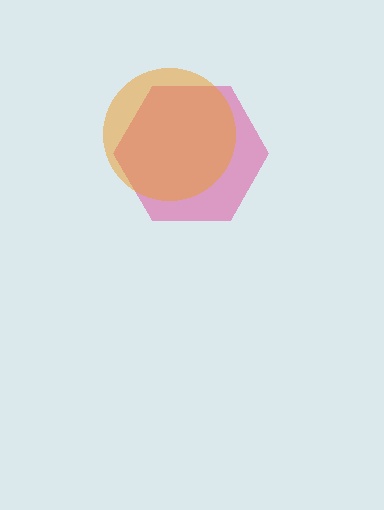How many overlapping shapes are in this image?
There are 2 overlapping shapes in the image.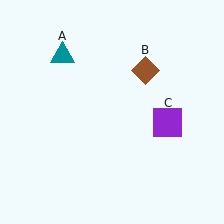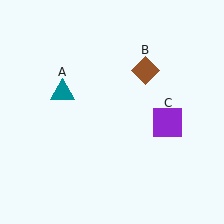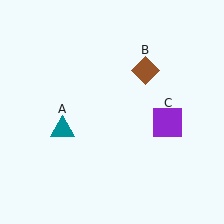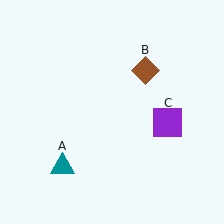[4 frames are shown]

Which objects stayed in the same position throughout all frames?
Brown diamond (object B) and purple square (object C) remained stationary.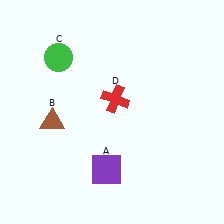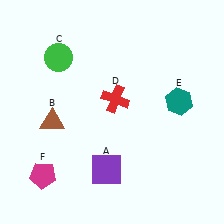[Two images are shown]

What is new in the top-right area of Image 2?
A teal hexagon (E) was added in the top-right area of Image 2.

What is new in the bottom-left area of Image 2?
A magenta pentagon (F) was added in the bottom-left area of Image 2.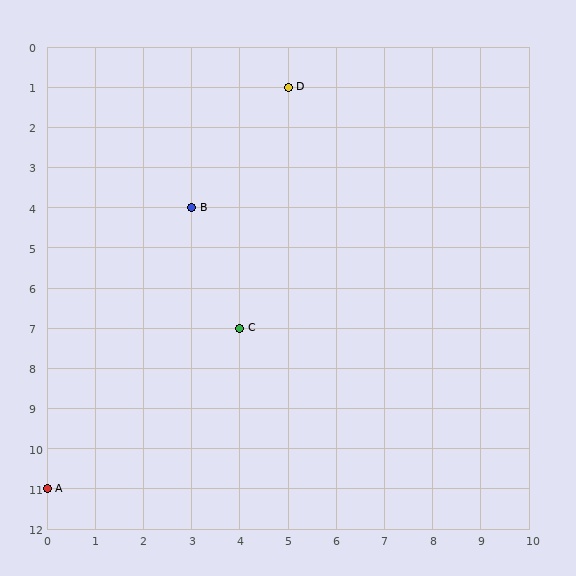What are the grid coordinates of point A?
Point A is at grid coordinates (0, 11).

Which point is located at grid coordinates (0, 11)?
Point A is at (0, 11).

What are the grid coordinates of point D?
Point D is at grid coordinates (5, 1).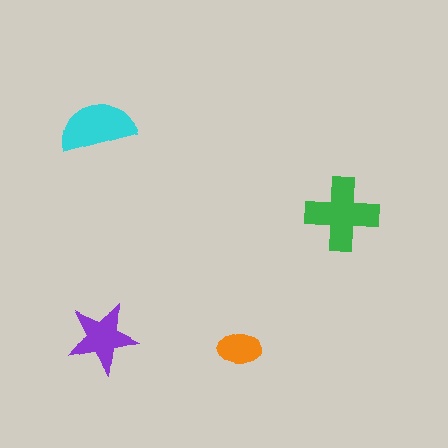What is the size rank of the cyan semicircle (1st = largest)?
2nd.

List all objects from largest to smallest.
The green cross, the cyan semicircle, the purple star, the orange ellipse.